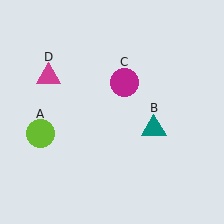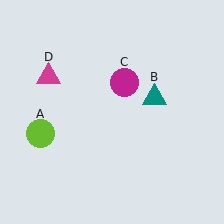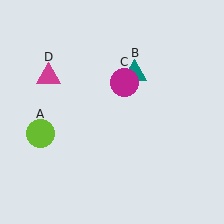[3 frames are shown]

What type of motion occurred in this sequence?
The teal triangle (object B) rotated counterclockwise around the center of the scene.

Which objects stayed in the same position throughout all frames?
Lime circle (object A) and magenta circle (object C) and magenta triangle (object D) remained stationary.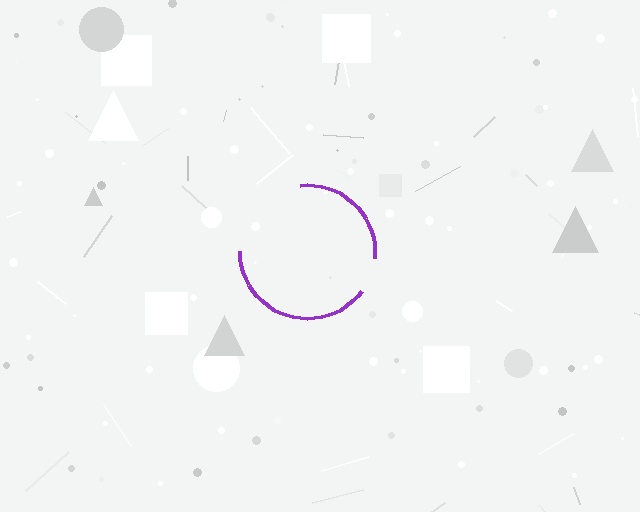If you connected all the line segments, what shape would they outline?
They would outline a circle.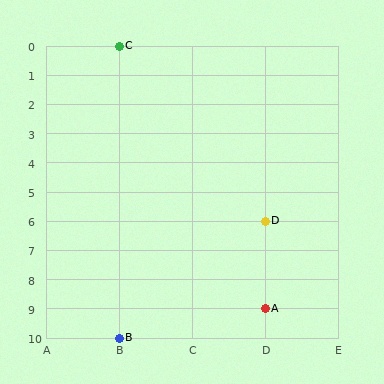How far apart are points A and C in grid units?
Points A and C are 2 columns and 9 rows apart (about 9.2 grid units diagonally).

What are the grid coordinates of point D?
Point D is at grid coordinates (D, 6).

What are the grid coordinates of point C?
Point C is at grid coordinates (B, 0).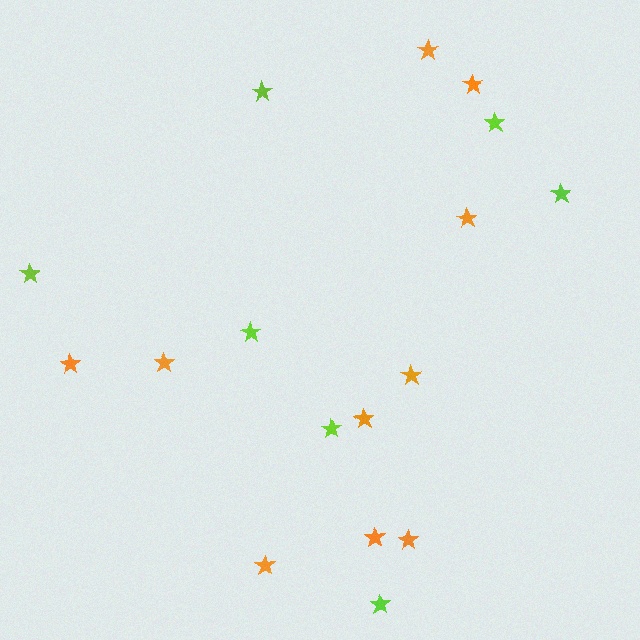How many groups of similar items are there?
There are 2 groups: one group of lime stars (7) and one group of orange stars (10).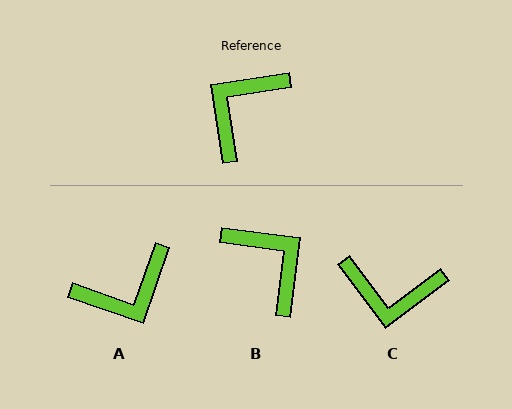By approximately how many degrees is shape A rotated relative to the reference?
Approximately 152 degrees counter-clockwise.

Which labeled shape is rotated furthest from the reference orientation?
A, about 152 degrees away.